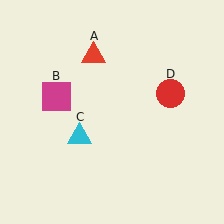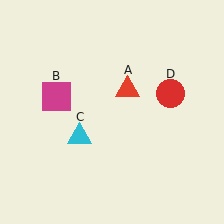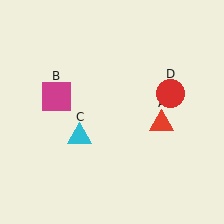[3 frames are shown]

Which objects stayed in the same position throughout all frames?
Magenta square (object B) and cyan triangle (object C) and red circle (object D) remained stationary.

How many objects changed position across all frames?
1 object changed position: red triangle (object A).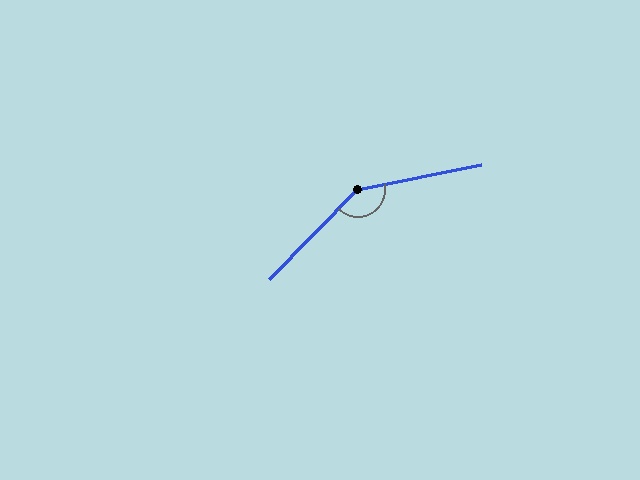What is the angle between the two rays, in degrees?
Approximately 146 degrees.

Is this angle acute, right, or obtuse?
It is obtuse.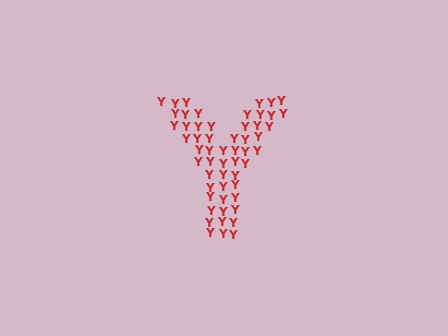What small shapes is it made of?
It is made of small letter Y's.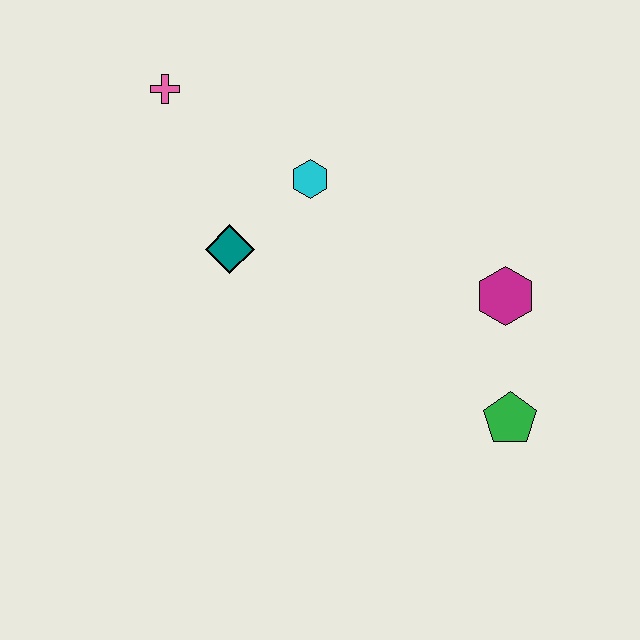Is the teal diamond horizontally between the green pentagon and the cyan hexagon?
No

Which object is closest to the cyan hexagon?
The teal diamond is closest to the cyan hexagon.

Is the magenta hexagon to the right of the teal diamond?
Yes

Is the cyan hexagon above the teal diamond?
Yes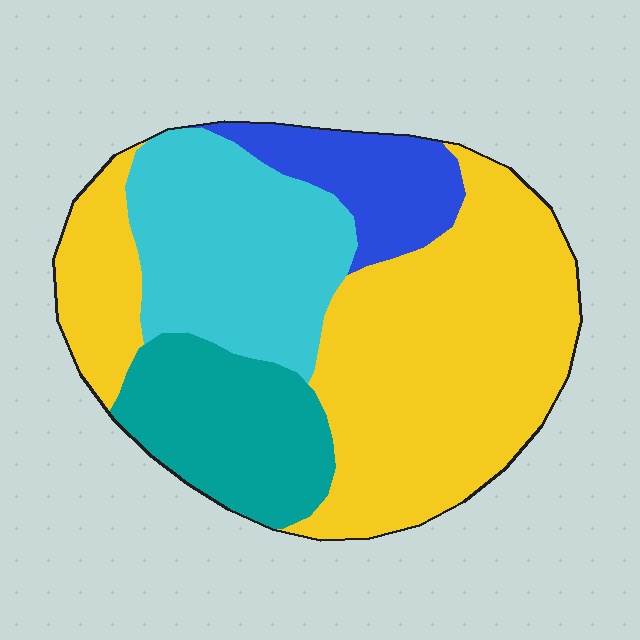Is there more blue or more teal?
Teal.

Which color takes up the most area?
Yellow, at roughly 50%.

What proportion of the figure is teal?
Teal takes up about one sixth (1/6) of the figure.